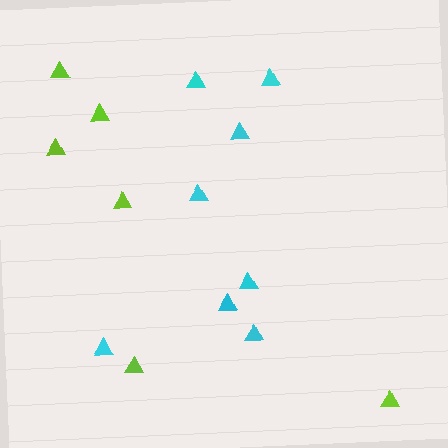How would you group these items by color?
There are 2 groups: one group of cyan triangles (8) and one group of lime triangles (6).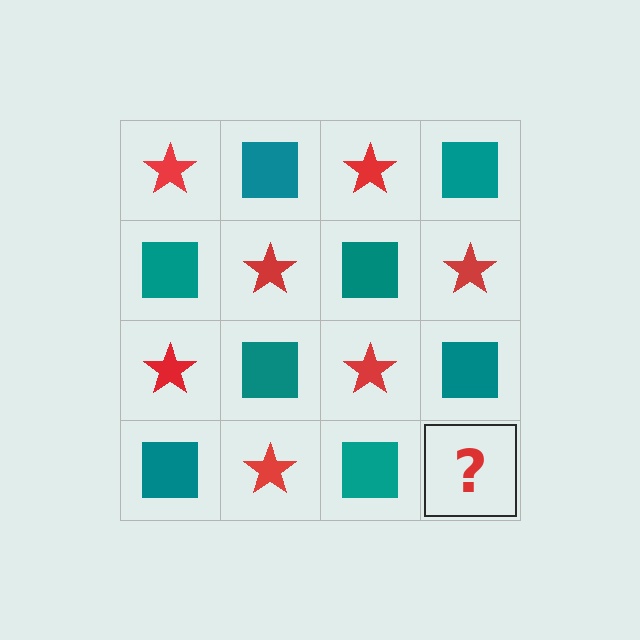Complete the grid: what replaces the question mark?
The question mark should be replaced with a red star.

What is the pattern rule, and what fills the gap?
The rule is that it alternates red star and teal square in a checkerboard pattern. The gap should be filled with a red star.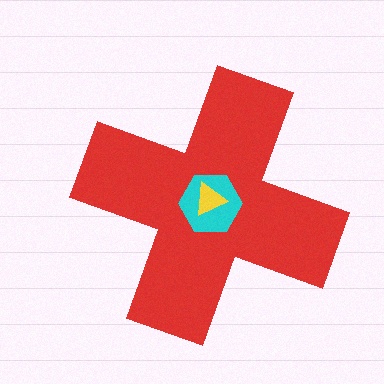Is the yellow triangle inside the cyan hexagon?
Yes.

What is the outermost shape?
The red cross.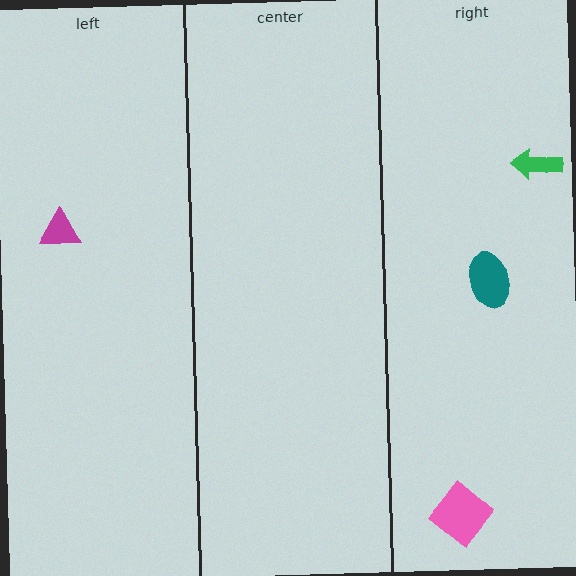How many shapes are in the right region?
3.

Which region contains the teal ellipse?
The right region.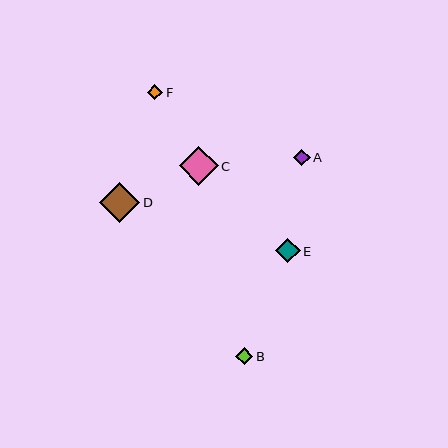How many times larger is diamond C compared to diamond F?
Diamond C is approximately 2.6 times the size of diamond F.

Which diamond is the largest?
Diamond D is the largest with a size of approximately 40 pixels.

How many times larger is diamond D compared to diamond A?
Diamond D is approximately 2.4 times the size of diamond A.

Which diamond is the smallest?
Diamond F is the smallest with a size of approximately 15 pixels.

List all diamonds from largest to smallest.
From largest to smallest: D, C, E, B, A, F.